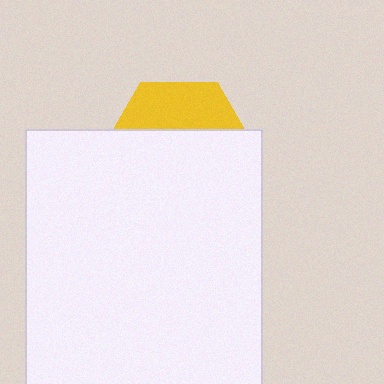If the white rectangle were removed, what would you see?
You would see the complete yellow hexagon.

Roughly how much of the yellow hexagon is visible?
A small part of it is visible (roughly 32%).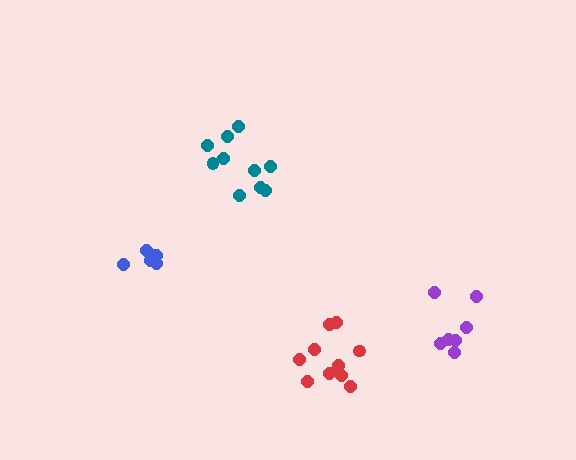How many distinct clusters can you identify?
There are 4 distinct clusters.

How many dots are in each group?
Group 1: 7 dots, Group 2: 10 dots, Group 3: 10 dots, Group 4: 6 dots (33 total).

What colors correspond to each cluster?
The clusters are colored: purple, teal, red, blue.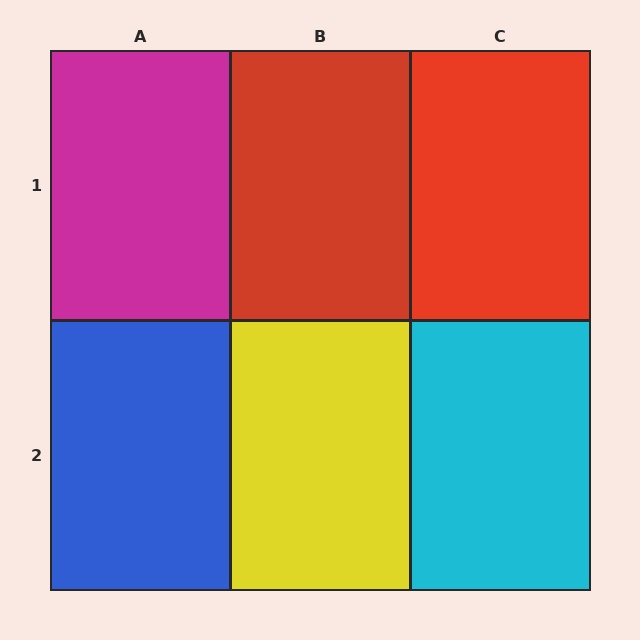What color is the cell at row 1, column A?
Magenta.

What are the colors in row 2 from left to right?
Blue, yellow, cyan.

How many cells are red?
2 cells are red.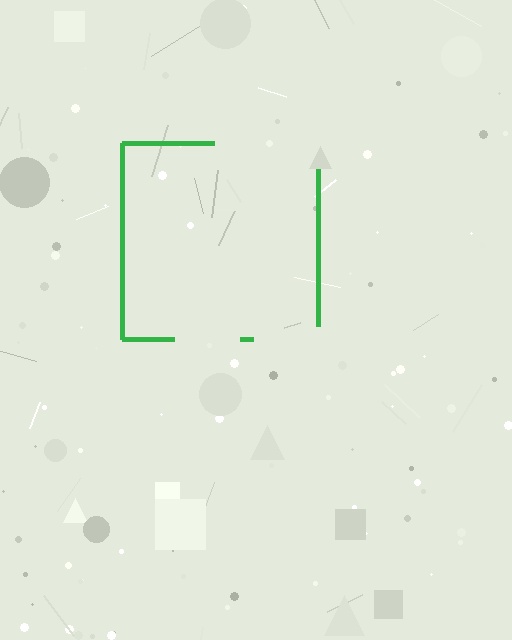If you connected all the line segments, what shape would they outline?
They would outline a square.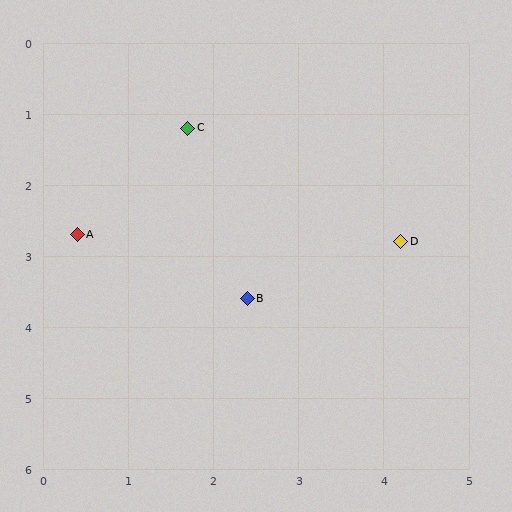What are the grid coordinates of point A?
Point A is at approximately (0.4, 2.7).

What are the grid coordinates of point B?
Point B is at approximately (2.4, 3.6).